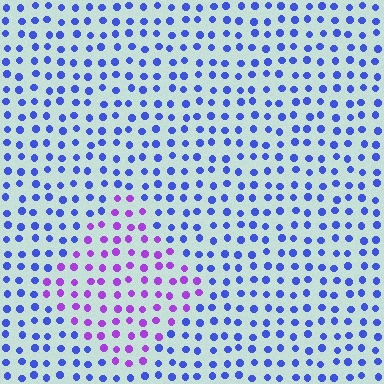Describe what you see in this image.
The image is filled with small blue elements in a uniform arrangement. A diamond-shaped region is visible where the elements are tinted to a slightly different hue, forming a subtle color boundary.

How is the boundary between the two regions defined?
The boundary is defined purely by a slight shift in hue (about 50 degrees). Spacing, size, and orientation are identical on both sides.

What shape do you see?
I see a diamond.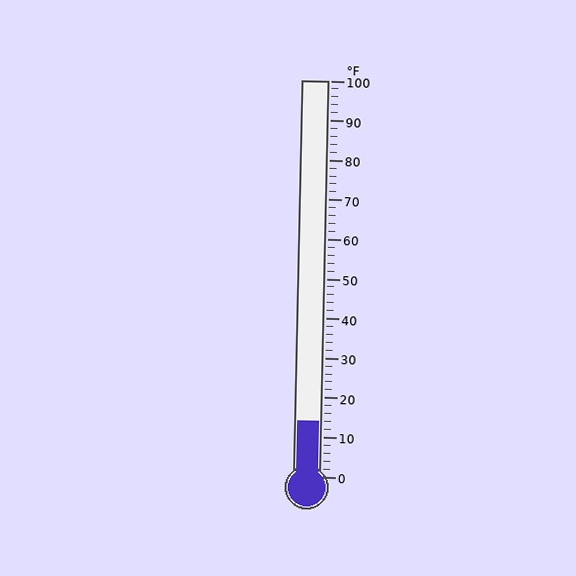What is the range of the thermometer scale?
The thermometer scale ranges from 0°F to 100°F.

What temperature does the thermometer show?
The thermometer shows approximately 14°F.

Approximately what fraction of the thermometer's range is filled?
The thermometer is filled to approximately 15% of its range.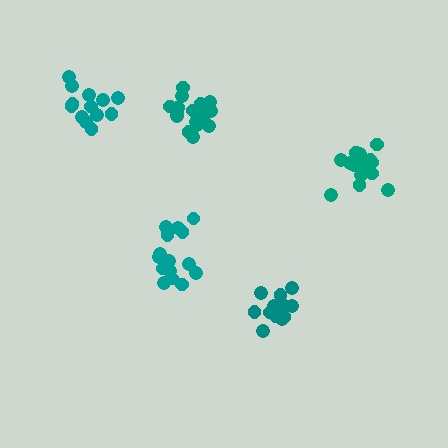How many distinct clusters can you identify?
There are 5 distinct clusters.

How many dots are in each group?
Group 1: 15 dots, Group 2: 13 dots, Group 3: 18 dots, Group 4: 16 dots, Group 5: 16 dots (78 total).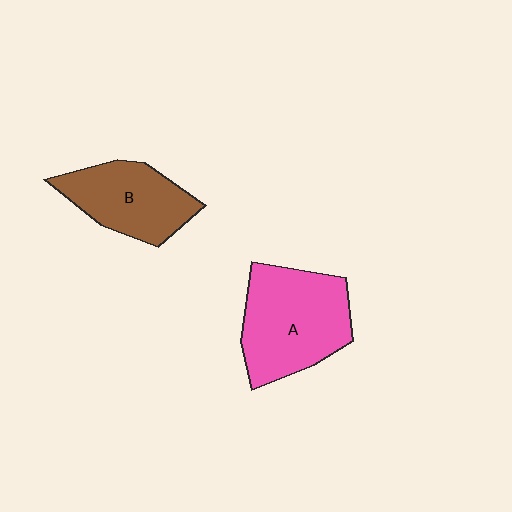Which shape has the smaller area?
Shape B (brown).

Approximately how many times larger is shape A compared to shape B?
Approximately 1.4 times.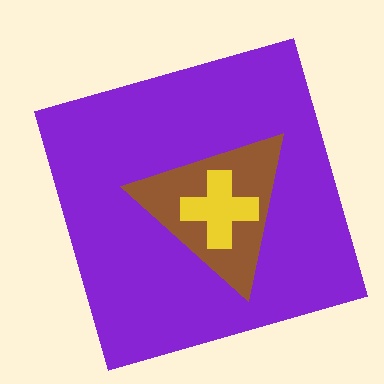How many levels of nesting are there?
3.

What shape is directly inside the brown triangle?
The yellow cross.